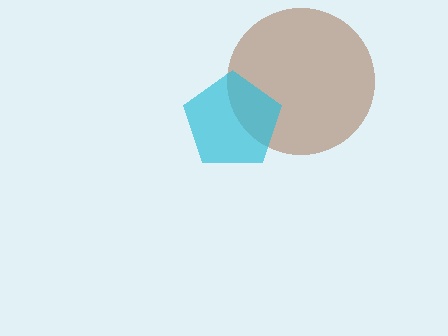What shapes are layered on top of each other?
The layered shapes are: a brown circle, a cyan pentagon.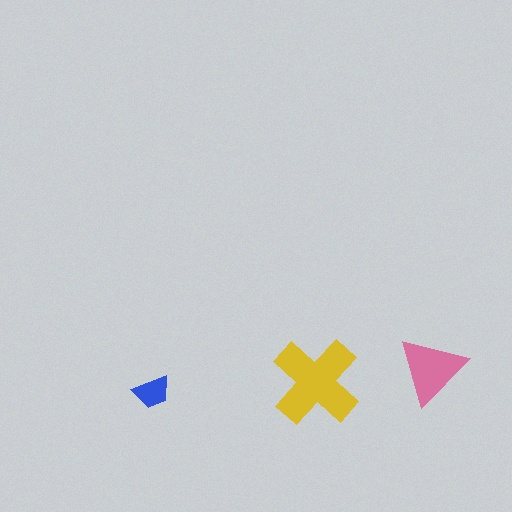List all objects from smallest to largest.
The blue trapezoid, the pink triangle, the yellow cross.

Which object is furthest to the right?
The pink triangle is rightmost.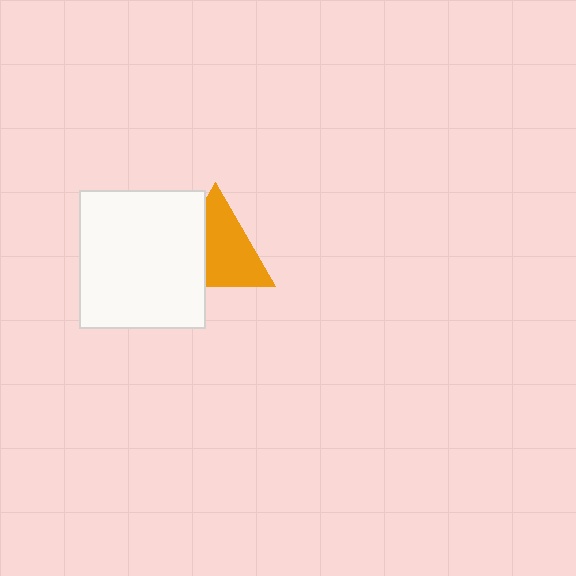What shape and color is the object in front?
The object in front is a white rectangle.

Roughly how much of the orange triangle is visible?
Most of it is visible (roughly 66%).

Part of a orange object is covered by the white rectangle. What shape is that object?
It is a triangle.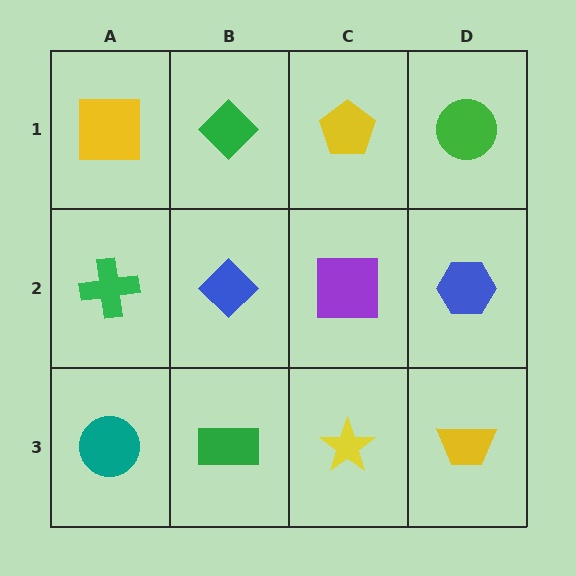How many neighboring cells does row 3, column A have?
2.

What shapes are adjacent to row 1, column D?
A blue hexagon (row 2, column D), a yellow pentagon (row 1, column C).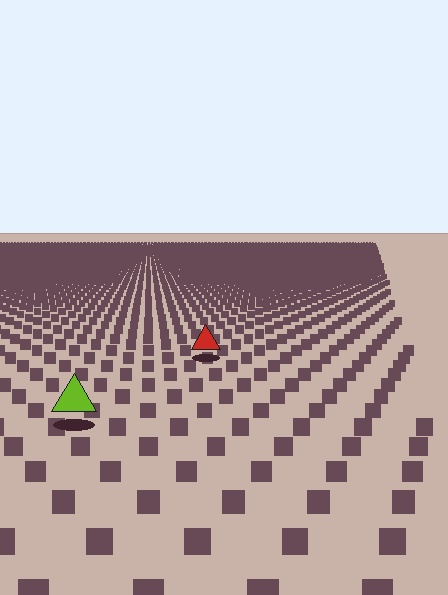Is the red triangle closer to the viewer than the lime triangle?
No. The lime triangle is closer — you can tell from the texture gradient: the ground texture is coarser near it.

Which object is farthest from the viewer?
The red triangle is farthest from the viewer. It appears smaller and the ground texture around it is denser.